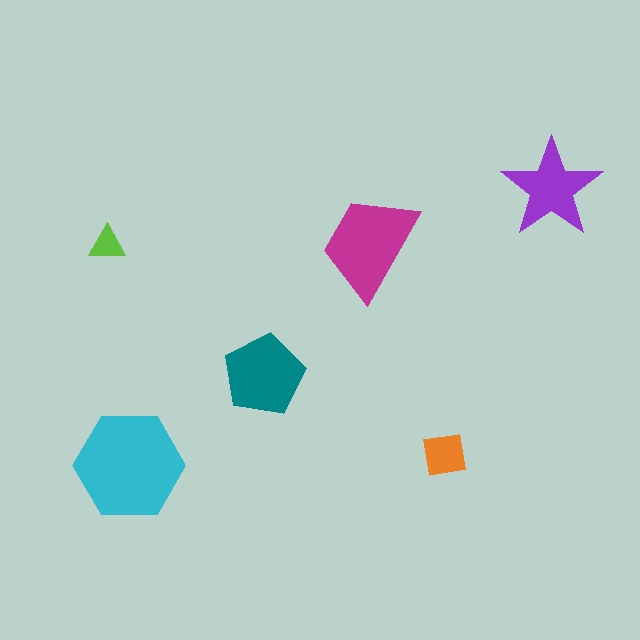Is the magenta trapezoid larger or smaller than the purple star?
Larger.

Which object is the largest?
The cyan hexagon.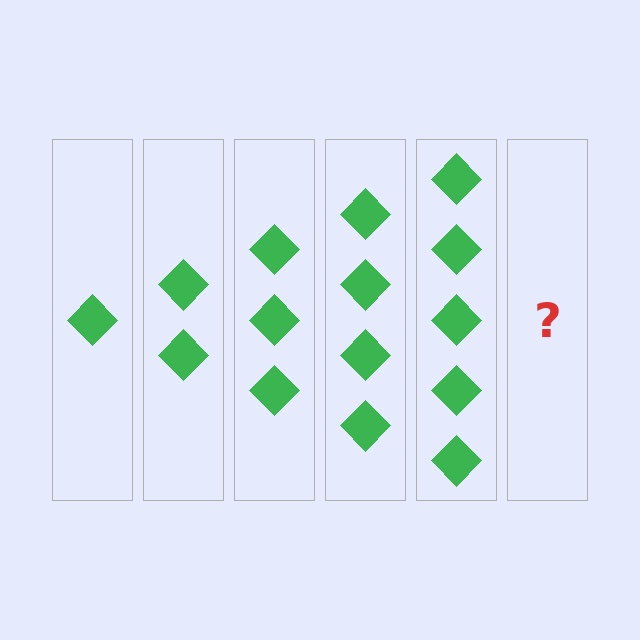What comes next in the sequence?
The next element should be 6 diamonds.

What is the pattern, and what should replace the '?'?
The pattern is that each step adds one more diamond. The '?' should be 6 diamonds.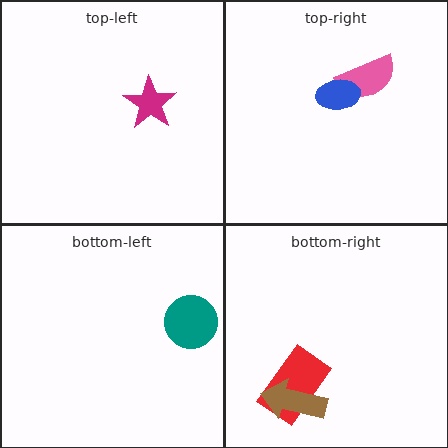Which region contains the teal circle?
The bottom-left region.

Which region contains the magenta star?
The top-left region.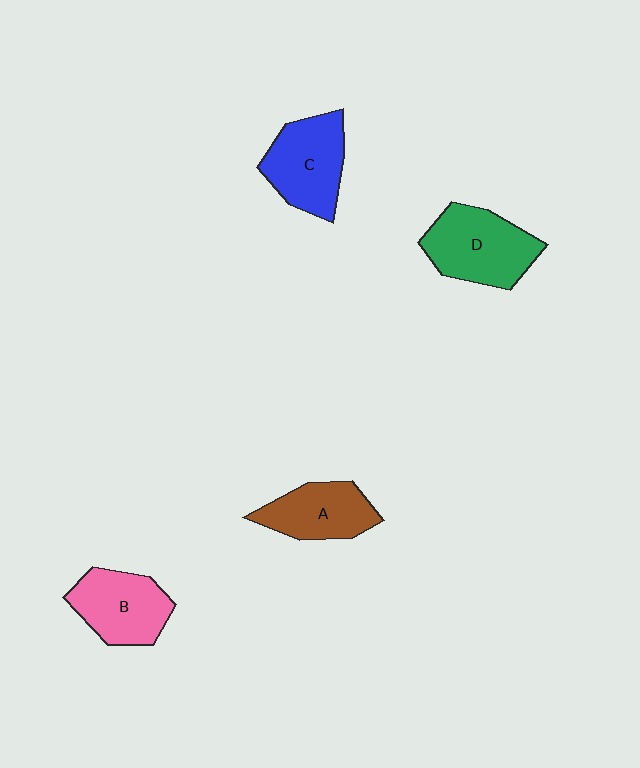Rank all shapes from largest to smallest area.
From largest to smallest: D (green), C (blue), B (pink), A (brown).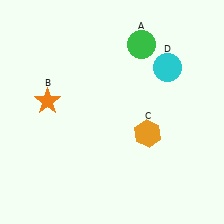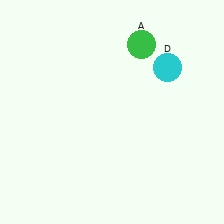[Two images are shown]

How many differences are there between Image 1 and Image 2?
There are 2 differences between the two images.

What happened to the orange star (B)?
The orange star (B) was removed in Image 2. It was in the top-left area of Image 1.